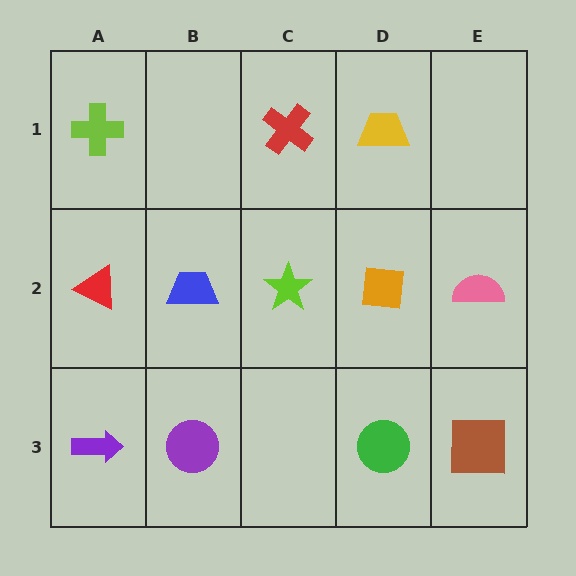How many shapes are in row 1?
3 shapes.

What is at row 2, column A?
A red triangle.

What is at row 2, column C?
A lime star.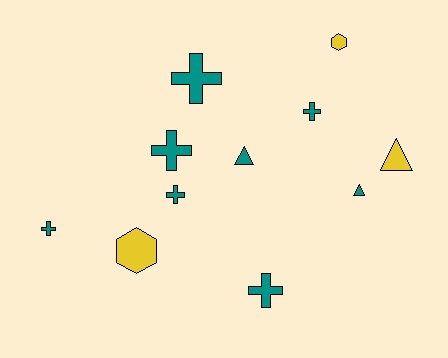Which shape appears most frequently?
Cross, with 6 objects.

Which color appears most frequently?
Teal, with 8 objects.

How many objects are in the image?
There are 11 objects.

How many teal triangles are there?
There are 2 teal triangles.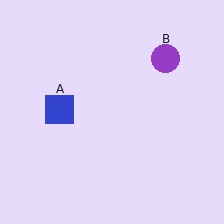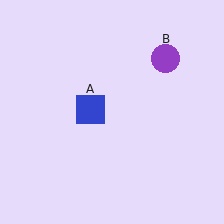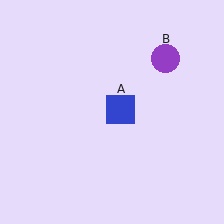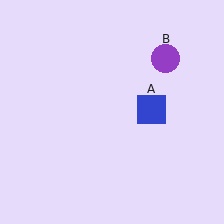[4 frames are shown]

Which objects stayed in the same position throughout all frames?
Purple circle (object B) remained stationary.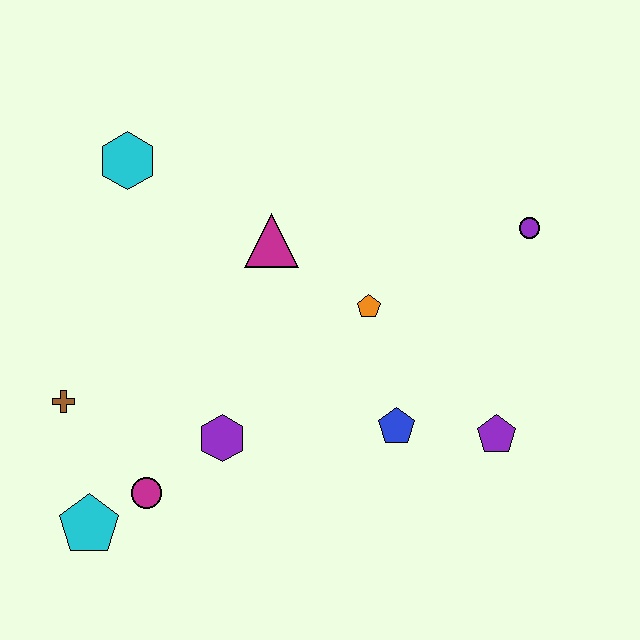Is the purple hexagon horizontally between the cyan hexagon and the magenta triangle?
Yes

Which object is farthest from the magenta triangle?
The cyan pentagon is farthest from the magenta triangle.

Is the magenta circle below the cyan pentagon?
No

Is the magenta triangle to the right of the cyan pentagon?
Yes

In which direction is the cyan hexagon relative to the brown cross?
The cyan hexagon is above the brown cross.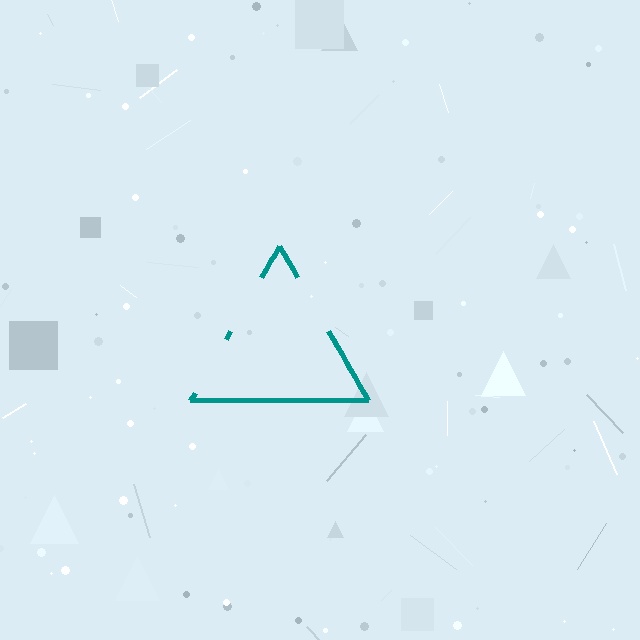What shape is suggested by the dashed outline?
The dashed outline suggests a triangle.